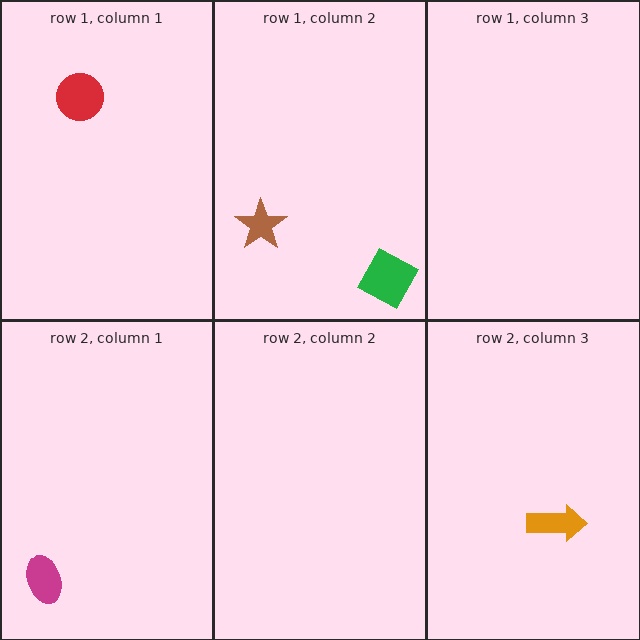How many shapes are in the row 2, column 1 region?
1.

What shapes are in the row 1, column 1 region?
The red circle.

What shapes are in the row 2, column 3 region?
The orange arrow.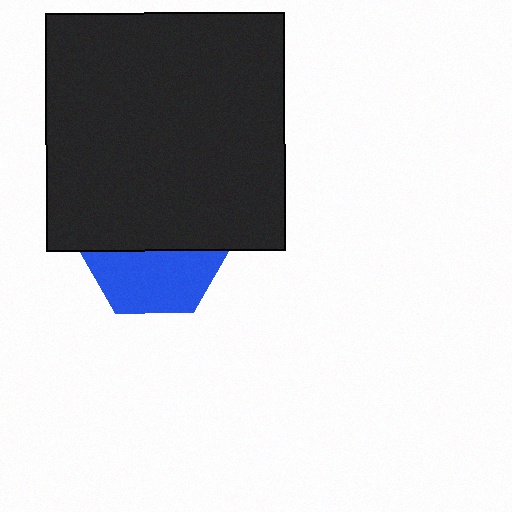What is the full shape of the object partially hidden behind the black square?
The partially hidden object is a blue hexagon.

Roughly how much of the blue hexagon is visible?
A small part of it is visible (roughly 44%).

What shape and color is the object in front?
The object in front is a black square.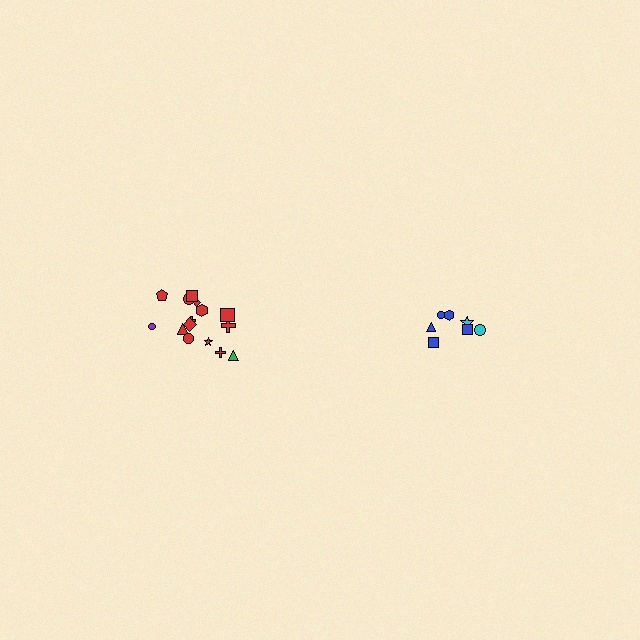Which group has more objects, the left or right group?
The left group.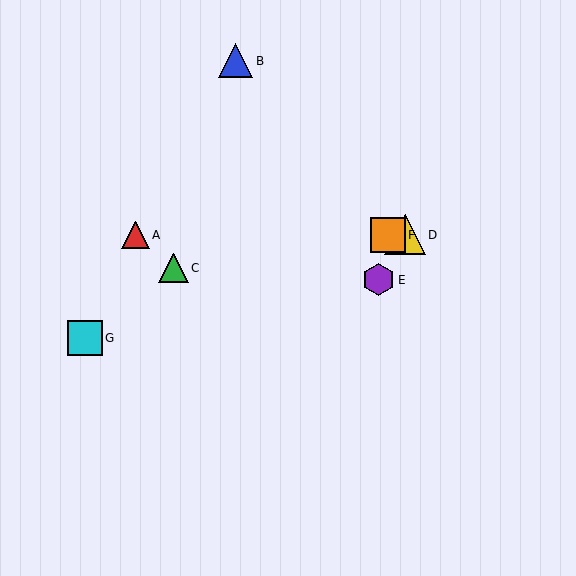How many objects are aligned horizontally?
3 objects (A, D, F) are aligned horizontally.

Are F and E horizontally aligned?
No, F is at y≈235 and E is at y≈280.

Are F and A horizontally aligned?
Yes, both are at y≈235.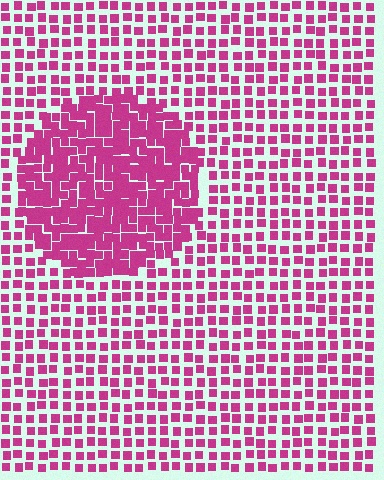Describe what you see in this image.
The image contains small magenta elements arranged at two different densities. A circle-shaped region is visible where the elements are more densely packed than the surrounding area.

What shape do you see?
I see a circle.